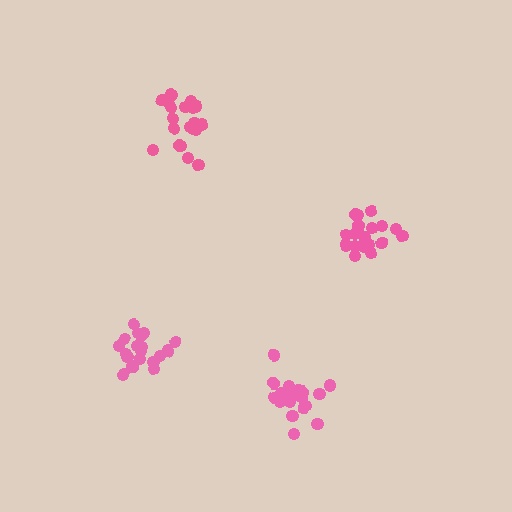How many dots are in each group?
Group 1: 19 dots, Group 2: 20 dots, Group 3: 20 dots, Group 4: 20 dots (79 total).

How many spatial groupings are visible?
There are 4 spatial groupings.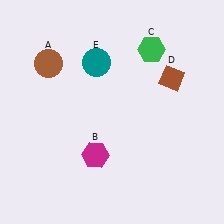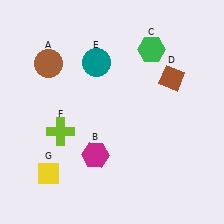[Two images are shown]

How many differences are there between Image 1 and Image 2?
There are 2 differences between the two images.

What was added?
A lime cross (F), a yellow diamond (G) were added in Image 2.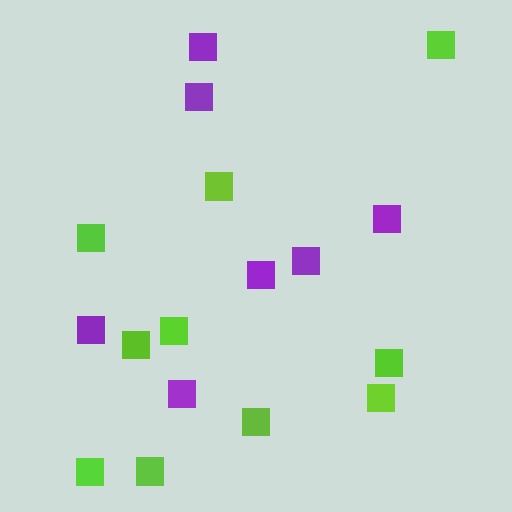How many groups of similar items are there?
There are 2 groups: one group of purple squares (7) and one group of lime squares (10).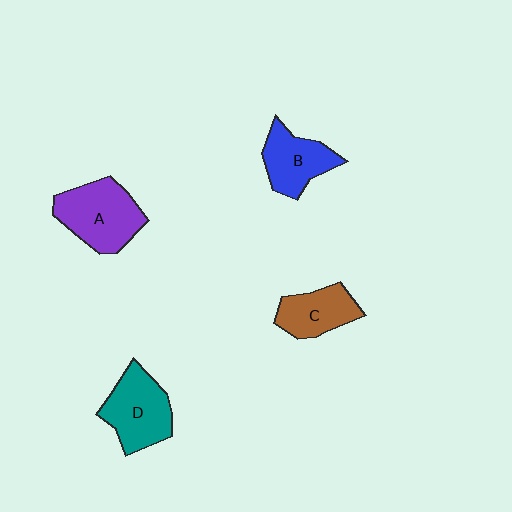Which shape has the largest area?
Shape A (purple).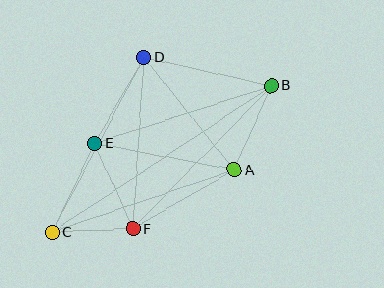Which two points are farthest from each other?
Points B and C are farthest from each other.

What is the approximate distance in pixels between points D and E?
The distance between D and E is approximately 99 pixels.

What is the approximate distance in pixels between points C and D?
The distance between C and D is approximately 198 pixels.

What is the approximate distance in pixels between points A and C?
The distance between A and C is approximately 193 pixels.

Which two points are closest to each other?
Points C and F are closest to each other.